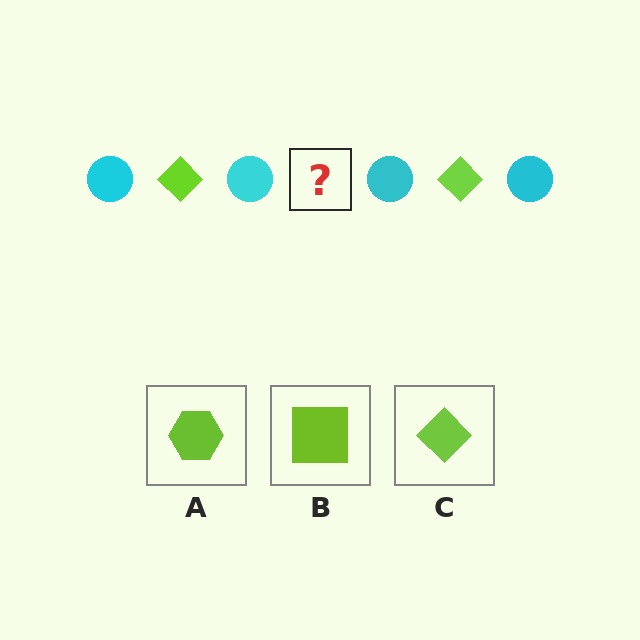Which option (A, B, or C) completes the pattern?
C.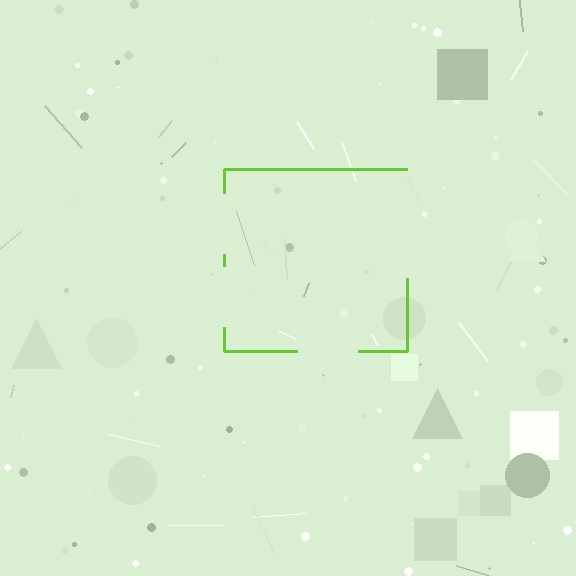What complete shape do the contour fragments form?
The contour fragments form a square.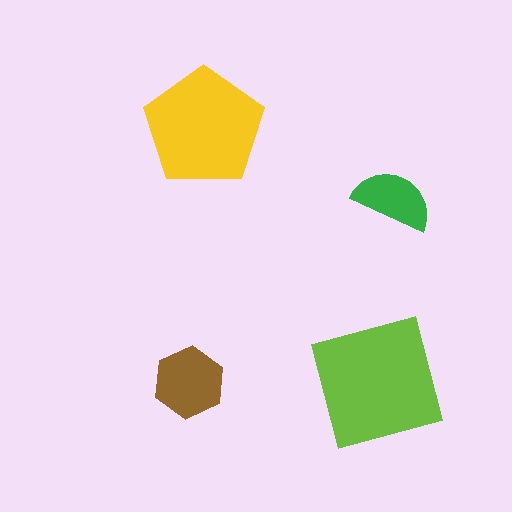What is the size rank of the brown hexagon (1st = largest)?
3rd.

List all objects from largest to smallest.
The lime square, the yellow pentagon, the brown hexagon, the green semicircle.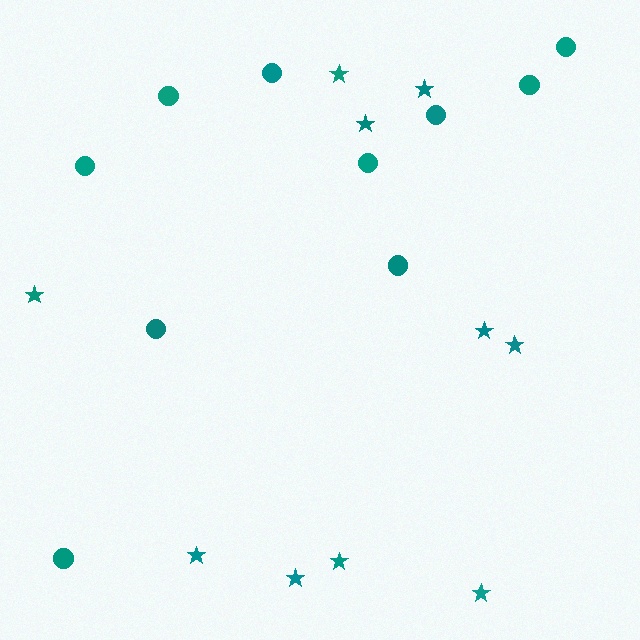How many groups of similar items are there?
There are 2 groups: one group of circles (10) and one group of stars (10).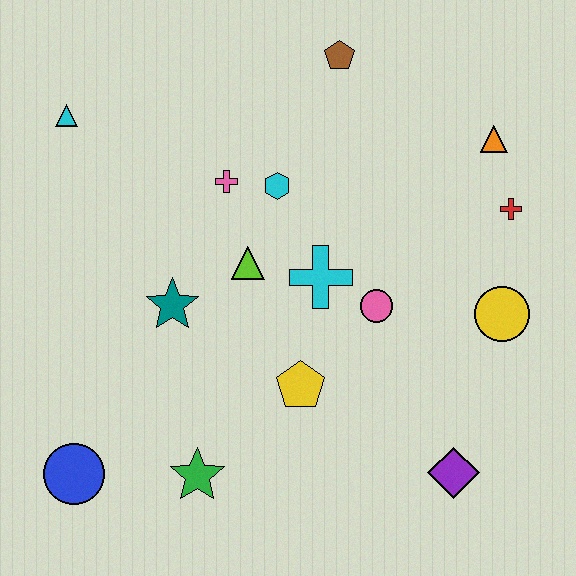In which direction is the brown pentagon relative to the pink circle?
The brown pentagon is above the pink circle.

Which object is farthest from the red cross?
The blue circle is farthest from the red cross.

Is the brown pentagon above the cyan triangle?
Yes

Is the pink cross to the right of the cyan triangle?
Yes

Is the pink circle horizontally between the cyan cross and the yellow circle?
Yes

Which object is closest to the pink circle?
The cyan cross is closest to the pink circle.